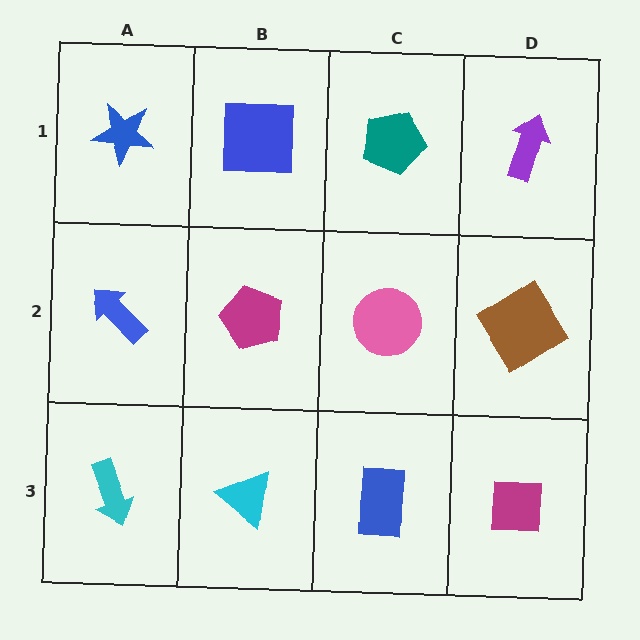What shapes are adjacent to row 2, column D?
A purple arrow (row 1, column D), a magenta square (row 3, column D), a pink circle (row 2, column C).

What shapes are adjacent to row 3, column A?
A blue arrow (row 2, column A), a cyan triangle (row 3, column B).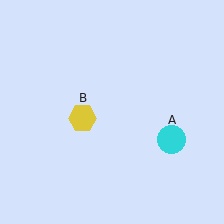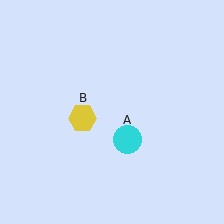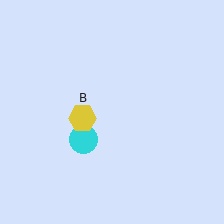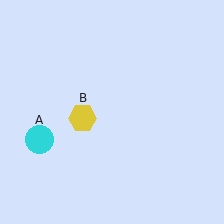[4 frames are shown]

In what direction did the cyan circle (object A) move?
The cyan circle (object A) moved left.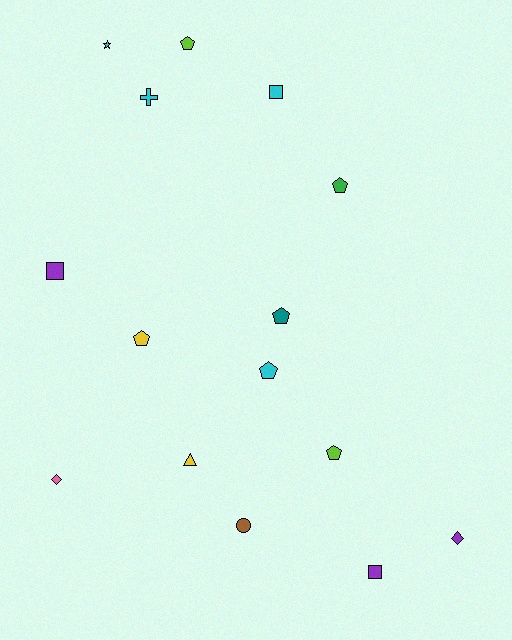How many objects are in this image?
There are 15 objects.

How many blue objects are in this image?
There are no blue objects.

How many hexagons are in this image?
There are no hexagons.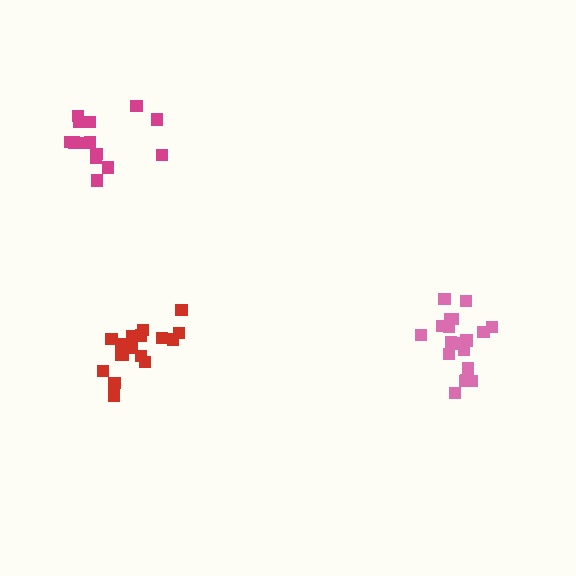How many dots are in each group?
Group 1: 19 dots, Group 2: 14 dots, Group 3: 17 dots (50 total).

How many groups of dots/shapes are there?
There are 3 groups.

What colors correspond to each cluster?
The clusters are colored: pink, magenta, red.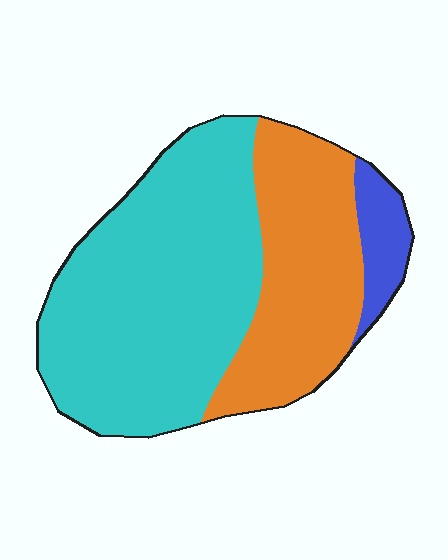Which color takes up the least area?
Blue, at roughly 10%.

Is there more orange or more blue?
Orange.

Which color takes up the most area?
Cyan, at roughly 60%.